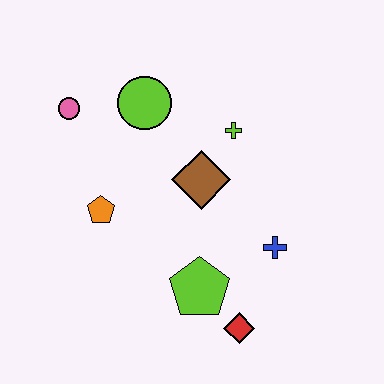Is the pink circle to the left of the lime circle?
Yes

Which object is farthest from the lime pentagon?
The pink circle is farthest from the lime pentagon.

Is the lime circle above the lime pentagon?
Yes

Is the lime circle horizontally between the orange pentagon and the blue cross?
Yes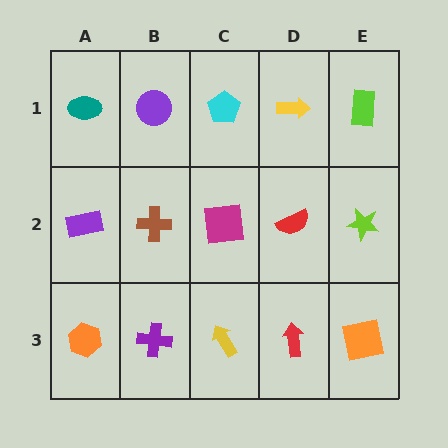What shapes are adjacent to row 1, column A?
A purple rectangle (row 2, column A), a purple circle (row 1, column B).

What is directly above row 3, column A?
A purple rectangle.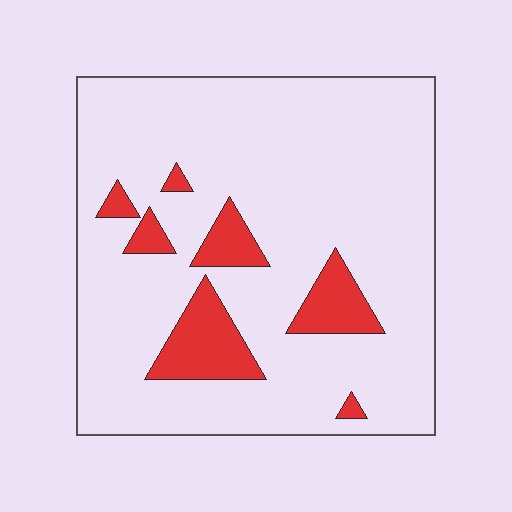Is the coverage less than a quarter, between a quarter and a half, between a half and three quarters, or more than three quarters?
Less than a quarter.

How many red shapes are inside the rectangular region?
7.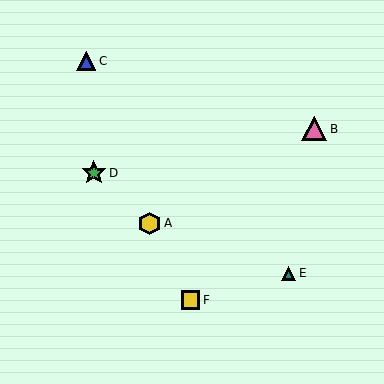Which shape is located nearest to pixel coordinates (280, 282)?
The teal triangle (labeled E) at (289, 273) is nearest to that location.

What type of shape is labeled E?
Shape E is a teal triangle.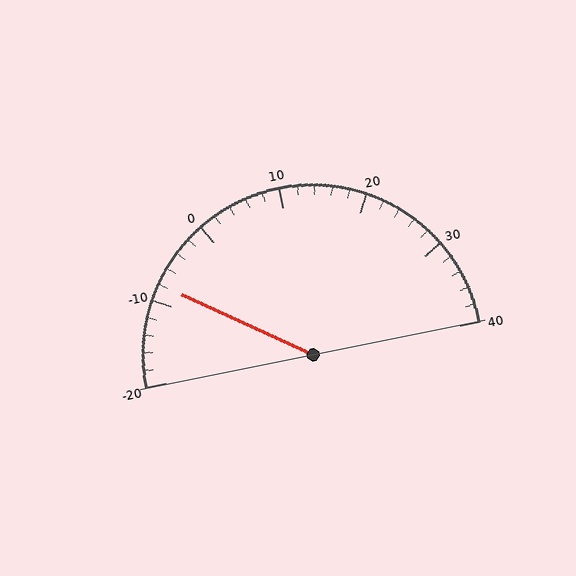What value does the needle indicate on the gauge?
The needle indicates approximately -8.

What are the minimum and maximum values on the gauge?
The gauge ranges from -20 to 40.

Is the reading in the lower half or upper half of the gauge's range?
The reading is in the lower half of the range (-20 to 40).